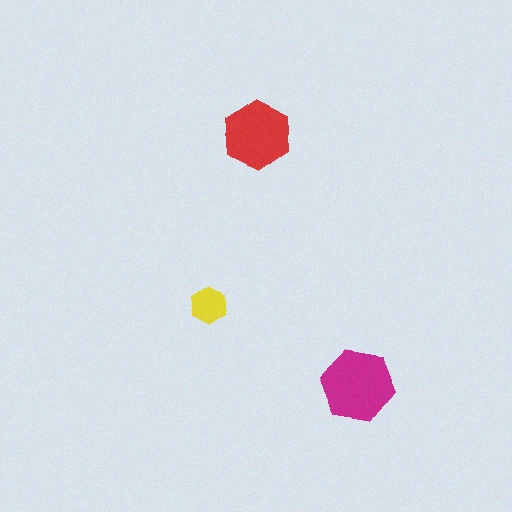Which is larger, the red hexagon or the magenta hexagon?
The magenta one.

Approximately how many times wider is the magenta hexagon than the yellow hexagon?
About 2 times wider.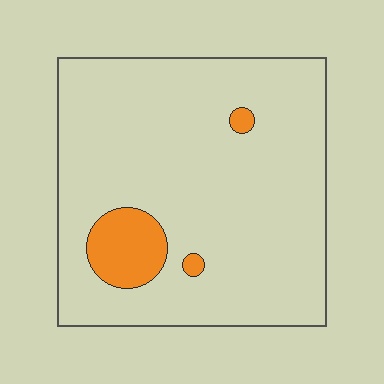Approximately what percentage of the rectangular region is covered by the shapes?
Approximately 10%.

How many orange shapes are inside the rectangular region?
3.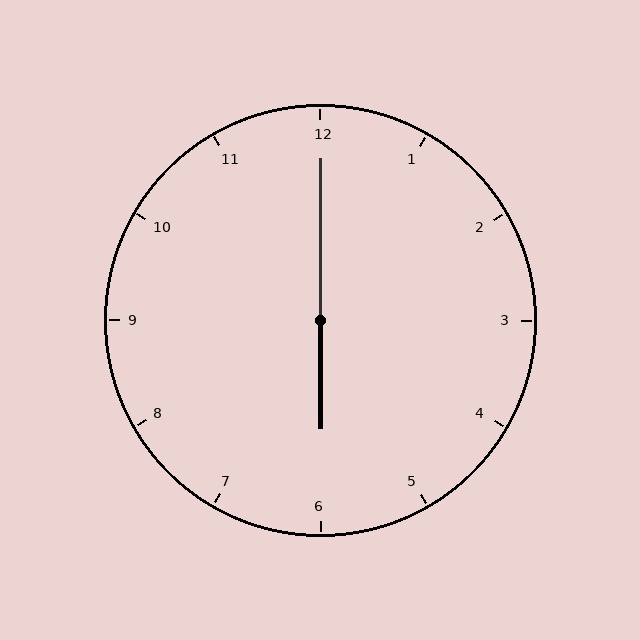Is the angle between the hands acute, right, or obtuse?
It is obtuse.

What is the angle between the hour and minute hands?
Approximately 180 degrees.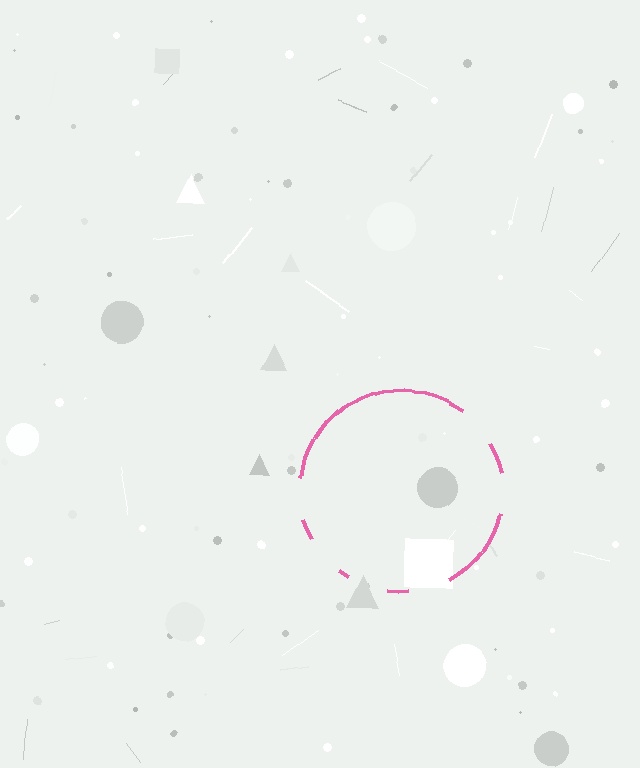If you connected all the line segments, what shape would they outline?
They would outline a circle.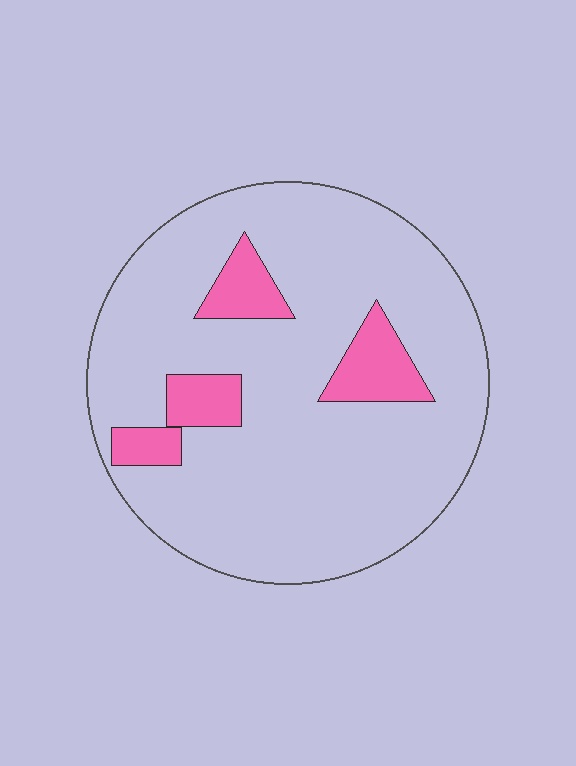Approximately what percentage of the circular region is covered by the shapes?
Approximately 15%.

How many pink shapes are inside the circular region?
4.